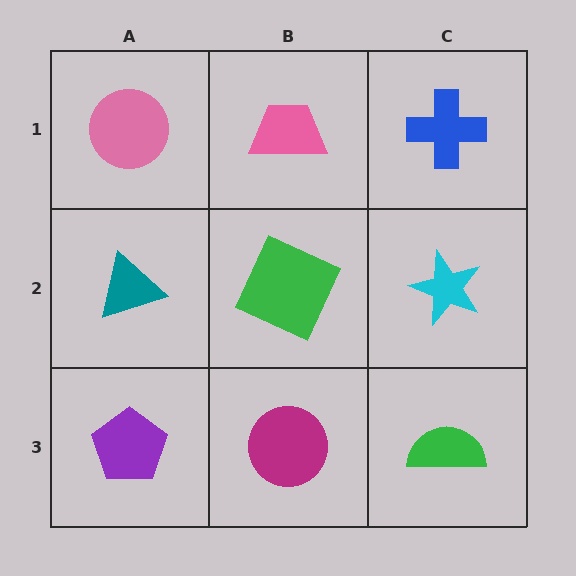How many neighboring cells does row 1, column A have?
2.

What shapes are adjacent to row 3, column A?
A teal triangle (row 2, column A), a magenta circle (row 3, column B).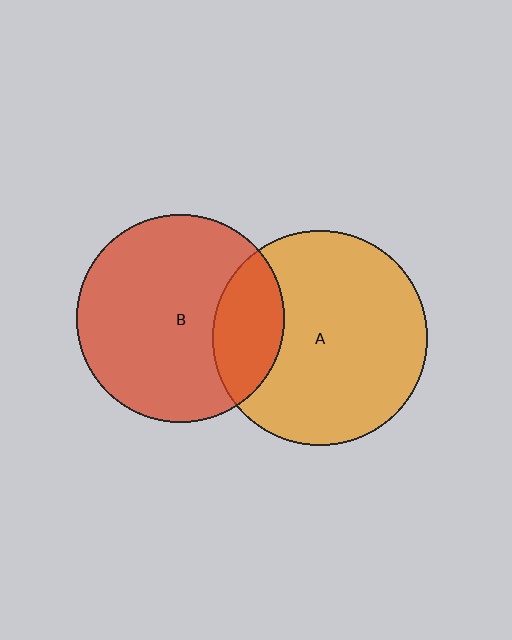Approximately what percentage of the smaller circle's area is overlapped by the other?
Approximately 25%.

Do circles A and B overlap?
Yes.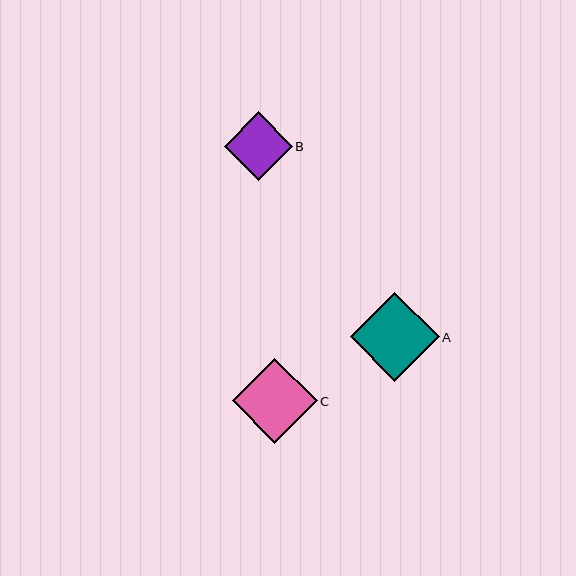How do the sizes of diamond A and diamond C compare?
Diamond A and diamond C are approximately the same size.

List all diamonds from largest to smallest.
From largest to smallest: A, C, B.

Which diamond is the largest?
Diamond A is the largest with a size of approximately 89 pixels.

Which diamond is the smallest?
Diamond B is the smallest with a size of approximately 68 pixels.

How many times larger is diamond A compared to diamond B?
Diamond A is approximately 1.3 times the size of diamond B.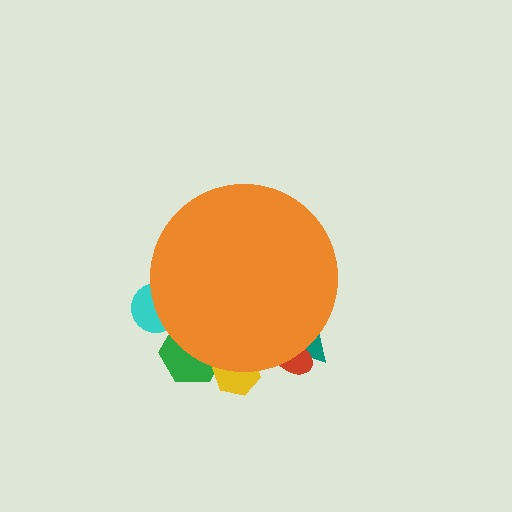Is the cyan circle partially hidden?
Yes, the cyan circle is partially hidden behind the orange circle.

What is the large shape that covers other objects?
An orange circle.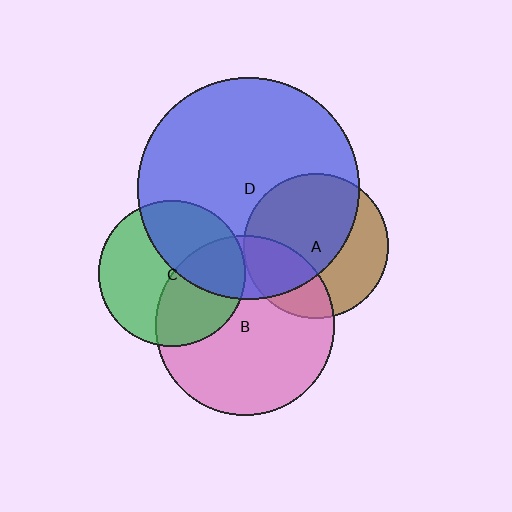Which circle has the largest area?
Circle D (blue).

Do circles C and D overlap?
Yes.